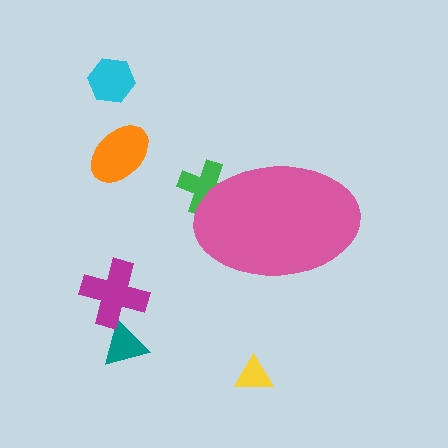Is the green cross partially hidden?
Yes, the green cross is partially hidden behind the pink ellipse.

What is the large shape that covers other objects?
A pink ellipse.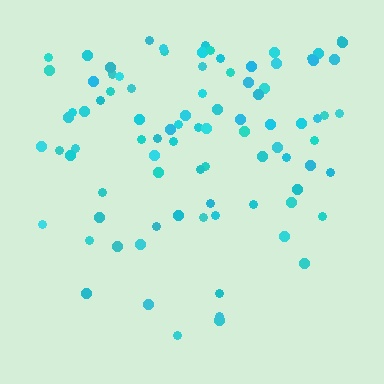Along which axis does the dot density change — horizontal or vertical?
Vertical.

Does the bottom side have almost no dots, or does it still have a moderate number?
Still a moderate number, just noticeably fewer than the top.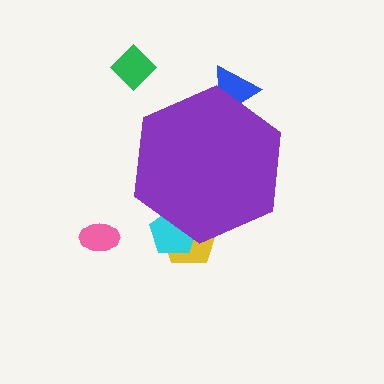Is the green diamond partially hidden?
No, the green diamond is fully visible.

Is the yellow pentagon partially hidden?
Yes, the yellow pentagon is partially hidden behind the purple hexagon.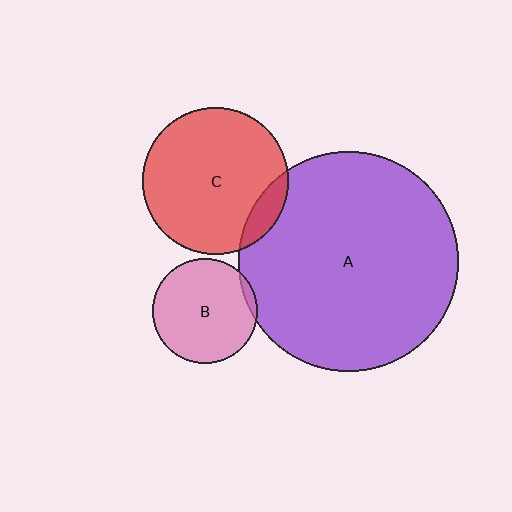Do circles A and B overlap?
Yes.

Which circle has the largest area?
Circle A (purple).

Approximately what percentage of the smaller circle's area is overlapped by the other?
Approximately 5%.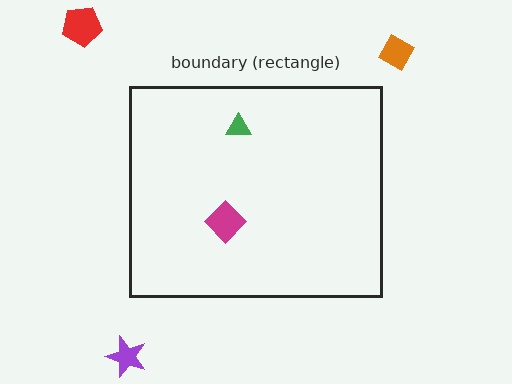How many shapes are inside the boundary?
2 inside, 3 outside.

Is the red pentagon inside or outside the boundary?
Outside.